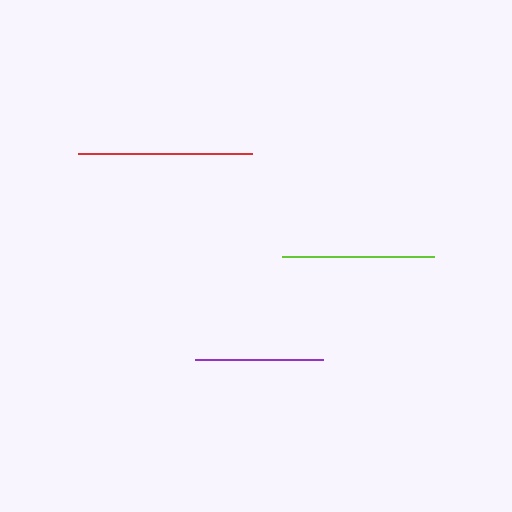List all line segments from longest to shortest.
From longest to shortest: red, lime, purple.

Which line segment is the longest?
The red line is the longest at approximately 174 pixels.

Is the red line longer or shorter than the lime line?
The red line is longer than the lime line.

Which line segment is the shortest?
The purple line is the shortest at approximately 128 pixels.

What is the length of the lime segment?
The lime segment is approximately 152 pixels long.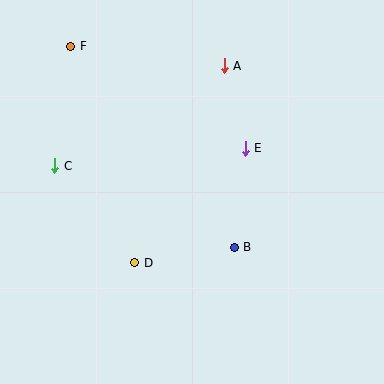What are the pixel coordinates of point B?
Point B is at (234, 247).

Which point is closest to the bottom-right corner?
Point B is closest to the bottom-right corner.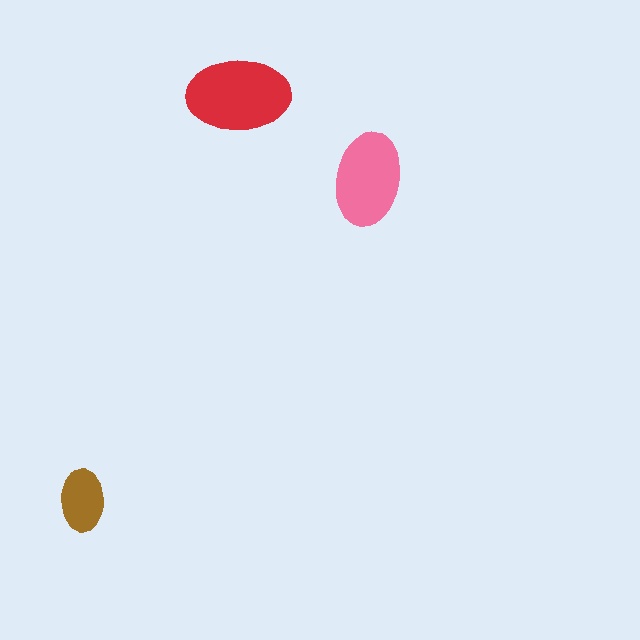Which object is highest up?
The red ellipse is topmost.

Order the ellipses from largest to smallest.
the red one, the pink one, the brown one.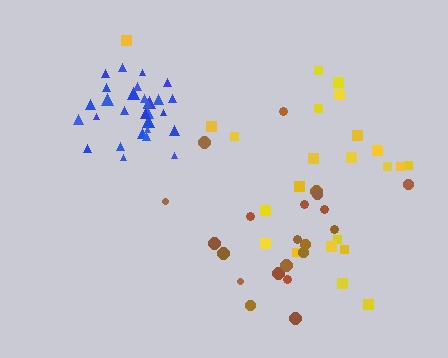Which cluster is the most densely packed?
Blue.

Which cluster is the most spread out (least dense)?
Yellow.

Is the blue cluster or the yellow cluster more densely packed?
Blue.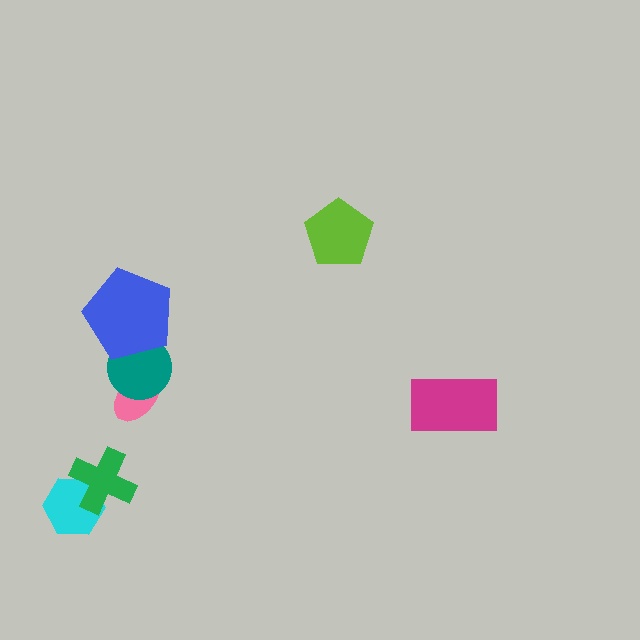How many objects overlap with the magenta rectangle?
0 objects overlap with the magenta rectangle.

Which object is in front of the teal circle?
The blue pentagon is in front of the teal circle.